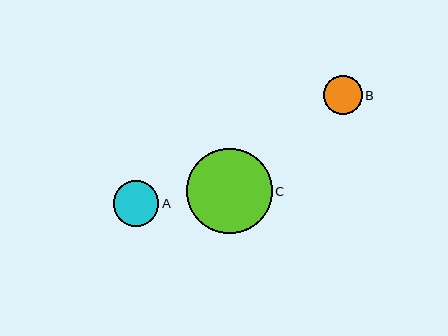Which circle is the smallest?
Circle B is the smallest with a size of approximately 38 pixels.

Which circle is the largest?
Circle C is the largest with a size of approximately 85 pixels.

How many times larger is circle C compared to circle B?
Circle C is approximately 2.2 times the size of circle B.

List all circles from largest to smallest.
From largest to smallest: C, A, B.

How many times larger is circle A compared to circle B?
Circle A is approximately 1.2 times the size of circle B.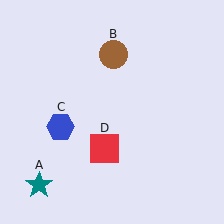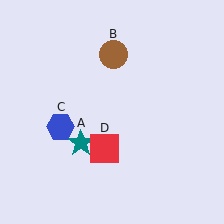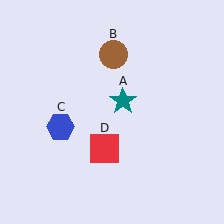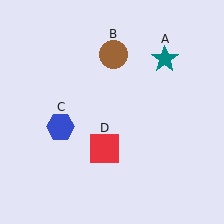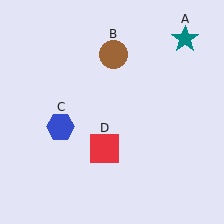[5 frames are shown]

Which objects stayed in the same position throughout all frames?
Brown circle (object B) and blue hexagon (object C) and red square (object D) remained stationary.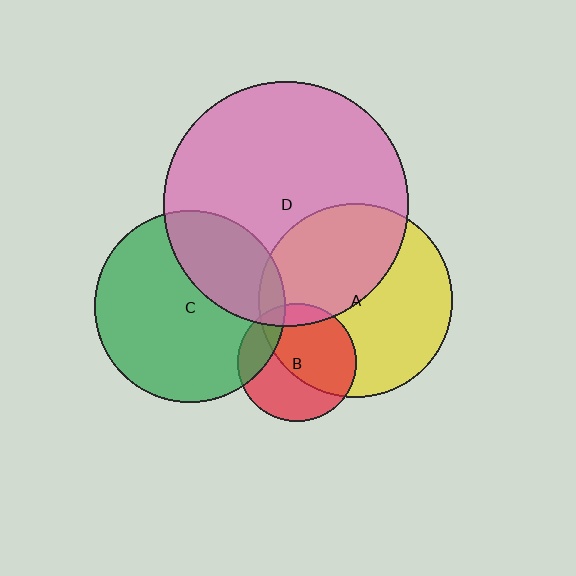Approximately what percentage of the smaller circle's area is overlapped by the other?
Approximately 45%.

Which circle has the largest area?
Circle D (pink).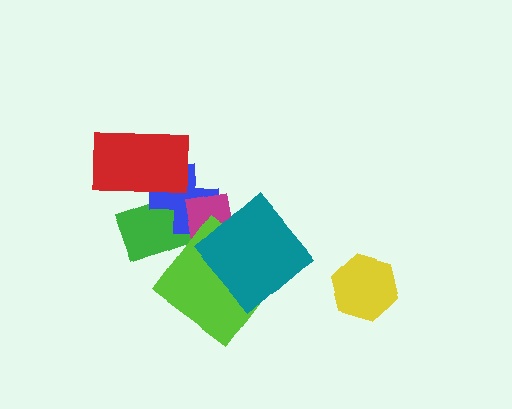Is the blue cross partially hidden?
Yes, it is partially covered by another shape.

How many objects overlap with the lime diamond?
3 objects overlap with the lime diamond.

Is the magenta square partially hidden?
Yes, it is partially covered by another shape.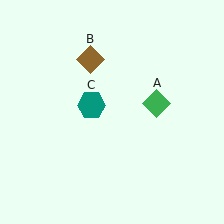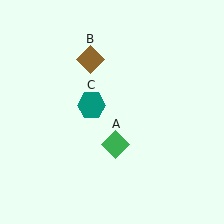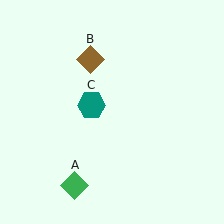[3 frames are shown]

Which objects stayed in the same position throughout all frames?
Brown diamond (object B) and teal hexagon (object C) remained stationary.